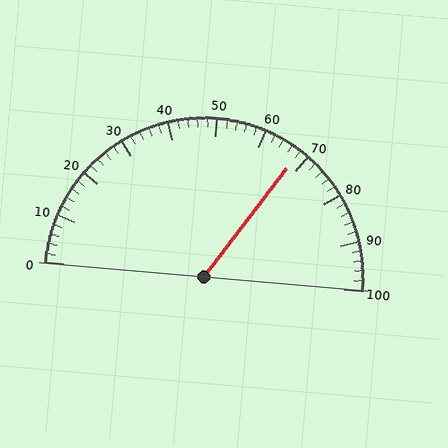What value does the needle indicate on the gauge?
The needle indicates approximately 68.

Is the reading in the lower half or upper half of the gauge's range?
The reading is in the upper half of the range (0 to 100).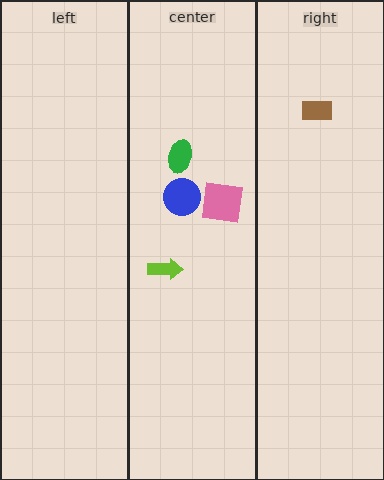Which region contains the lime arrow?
The center region.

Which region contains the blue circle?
The center region.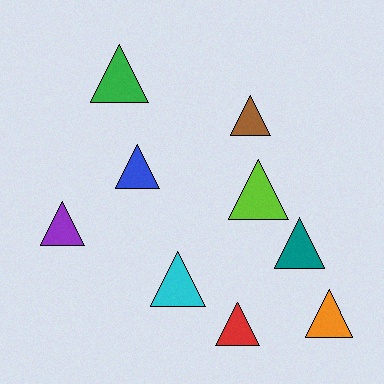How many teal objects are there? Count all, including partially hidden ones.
There is 1 teal object.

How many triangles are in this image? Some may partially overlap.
There are 9 triangles.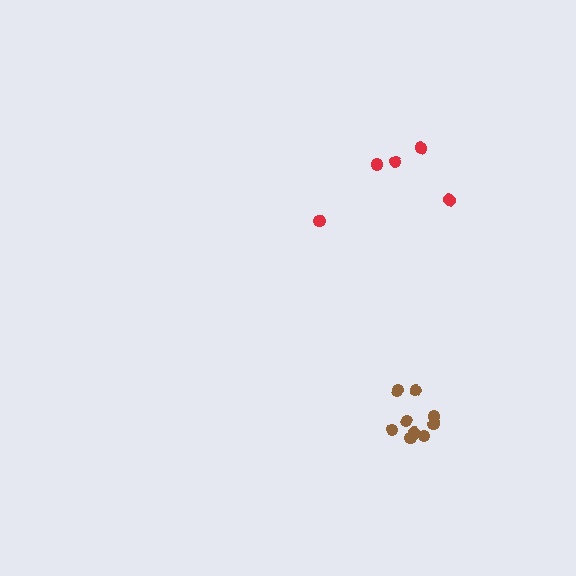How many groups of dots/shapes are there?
There are 2 groups.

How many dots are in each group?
Group 1: 5 dots, Group 2: 9 dots (14 total).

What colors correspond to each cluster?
The clusters are colored: red, brown.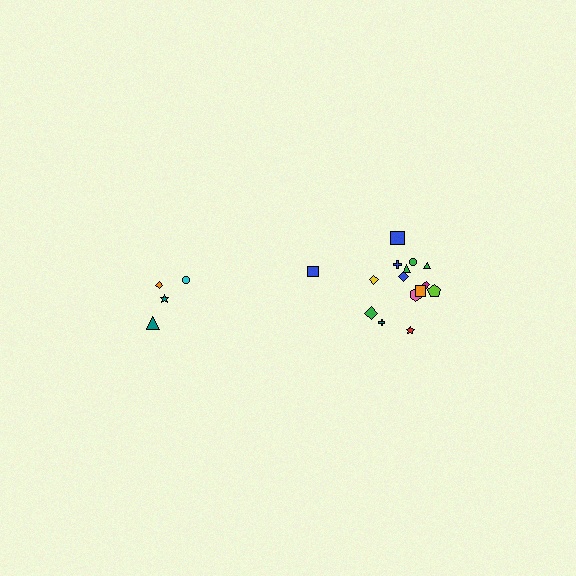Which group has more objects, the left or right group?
The right group.